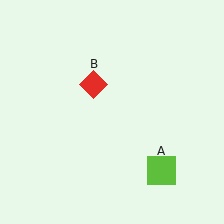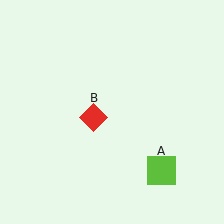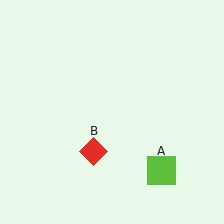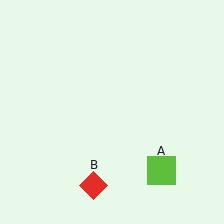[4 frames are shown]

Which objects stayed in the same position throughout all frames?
Lime square (object A) remained stationary.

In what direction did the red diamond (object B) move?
The red diamond (object B) moved down.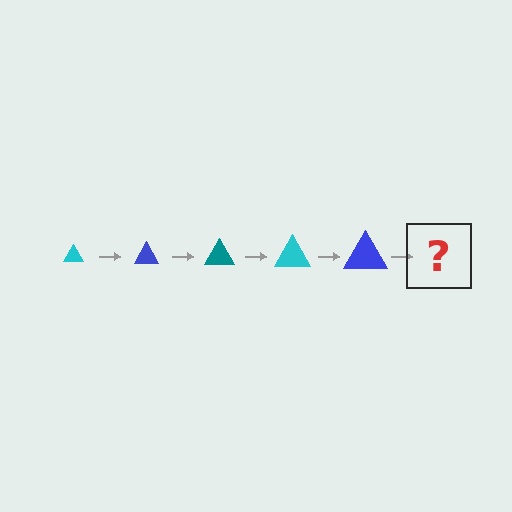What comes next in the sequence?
The next element should be a teal triangle, larger than the previous one.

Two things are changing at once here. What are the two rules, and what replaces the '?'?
The two rules are that the triangle grows larger each step and the color cycles through cyan, blue, and teal. The '?' should be a teal triangle, larger than the previous one.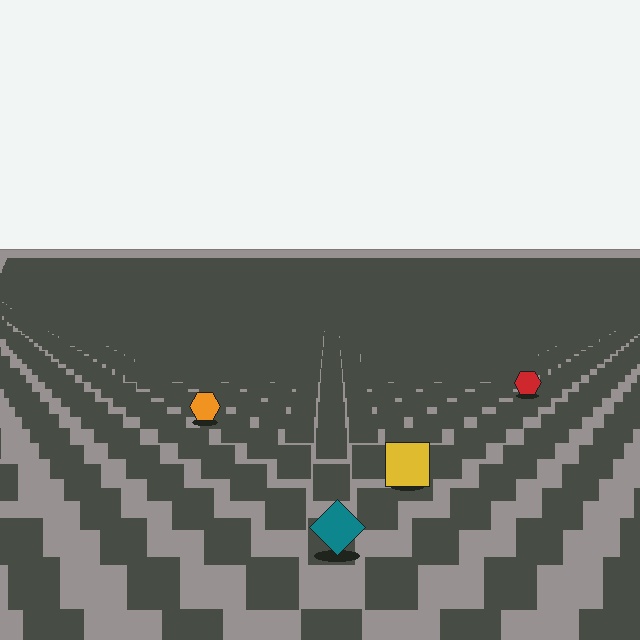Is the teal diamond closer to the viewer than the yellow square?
Yes. The teal diamond is closer — you can tell from the texture gradient: the ground texture is coarser near it.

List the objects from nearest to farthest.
From nearest to farthest: the teal diamond, the yellow square, the orange hexagon, the red hexagon.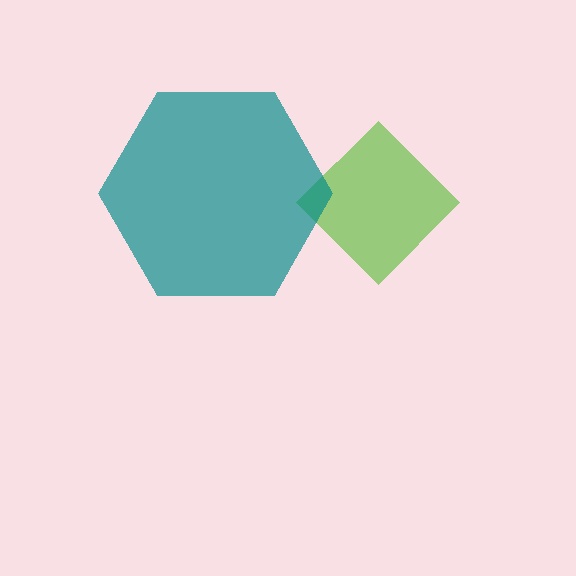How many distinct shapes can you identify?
There are 2 distinct shapes: a lime diamond, a teal hexagon.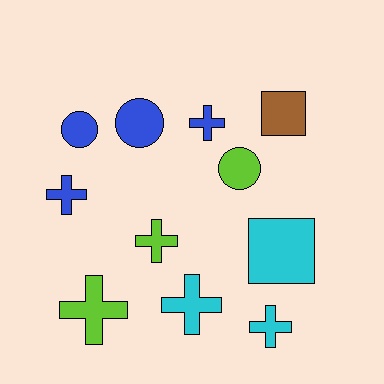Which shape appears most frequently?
Cross, with 6 objects.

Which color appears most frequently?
Blue, with 4 objects.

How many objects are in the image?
There are 11 objects.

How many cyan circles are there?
There are no cyan circles.